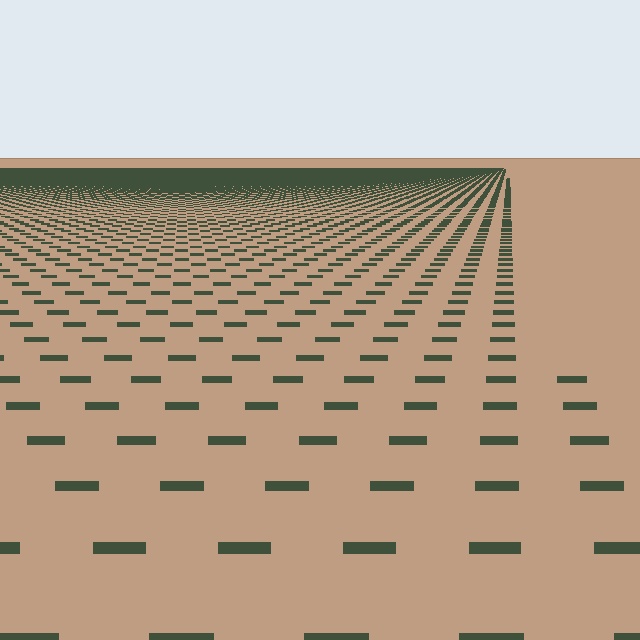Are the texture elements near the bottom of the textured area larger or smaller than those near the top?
Larger. Near the bottom, elements are closer to the viewer and appear at a bigger on-screen size.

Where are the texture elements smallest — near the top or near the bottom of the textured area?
Near the top.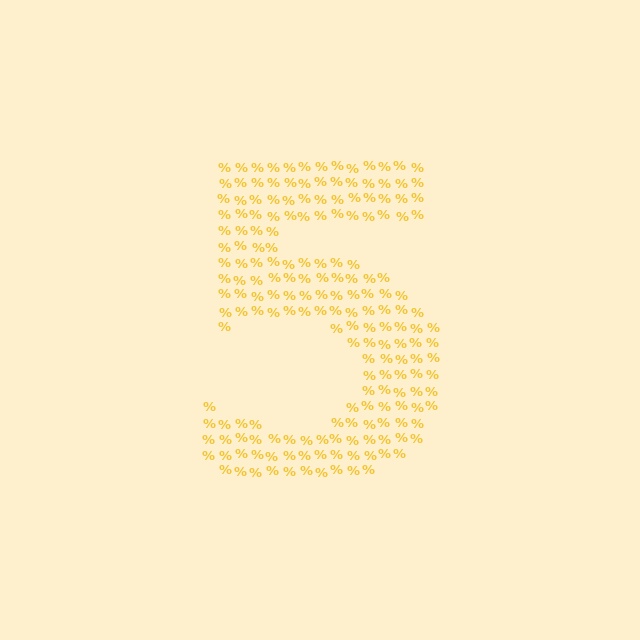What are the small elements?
The small elements are percent signs.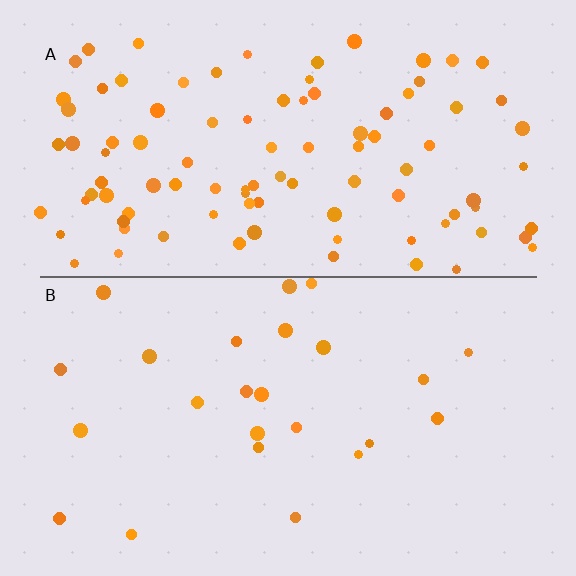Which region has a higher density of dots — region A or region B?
A (the top).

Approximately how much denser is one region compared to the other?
Approximately 4.0× — region A over region B.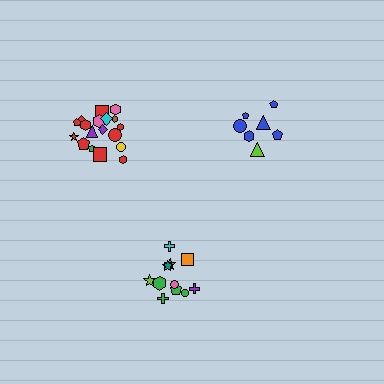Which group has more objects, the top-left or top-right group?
The top-left group.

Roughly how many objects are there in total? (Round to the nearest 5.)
Roughly 35 objects in total.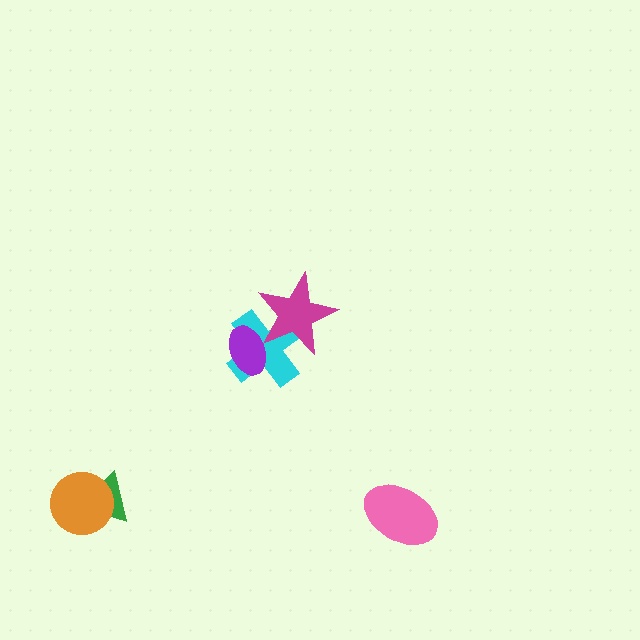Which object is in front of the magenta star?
The purple ellipse is in front of the magenta star.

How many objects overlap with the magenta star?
2 objects overlap with the magenta star.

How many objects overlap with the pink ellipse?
0 objects overlap with the pink ellipse.